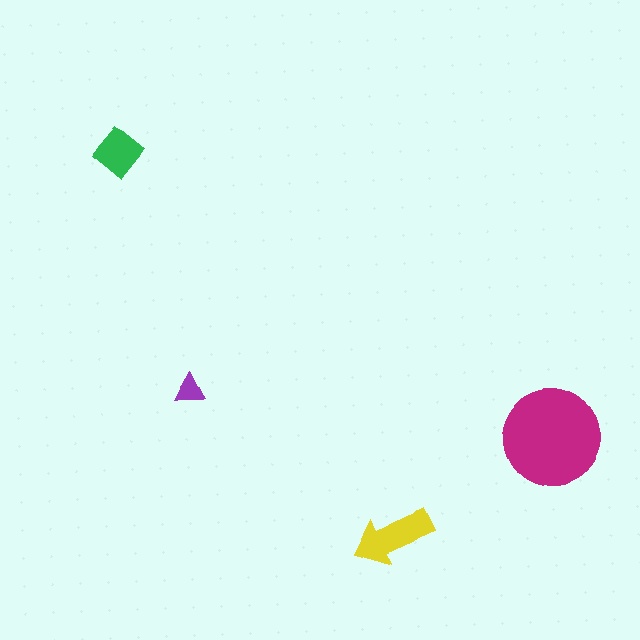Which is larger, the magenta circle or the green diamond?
The magenta circle.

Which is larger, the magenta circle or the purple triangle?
The magenta circle.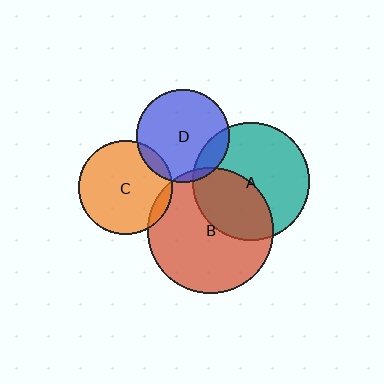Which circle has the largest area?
Circle B (red).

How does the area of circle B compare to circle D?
Approximately 1.9 times.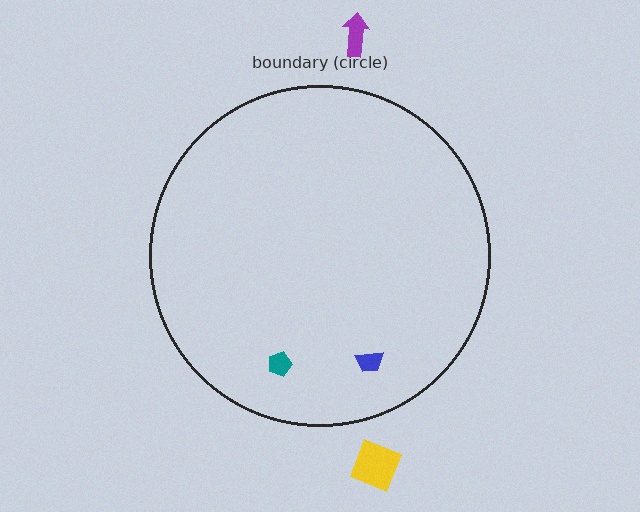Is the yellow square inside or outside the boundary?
Outside.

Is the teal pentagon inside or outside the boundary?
Inside.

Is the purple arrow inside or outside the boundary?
Outside.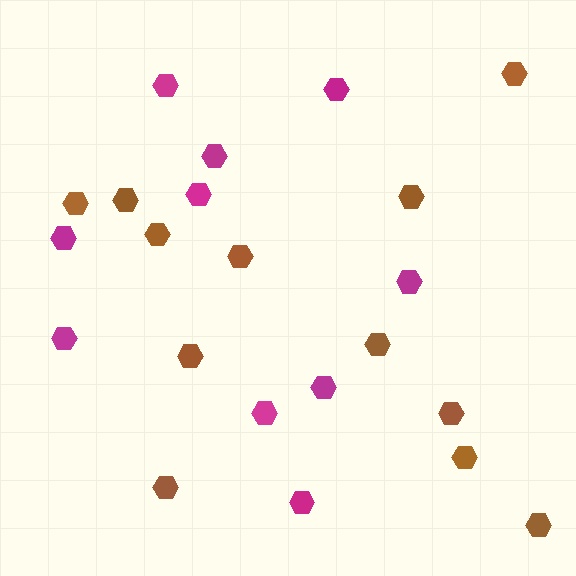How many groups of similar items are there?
There are 2 groups: one group of brown hexagons (12) and one group of magenta hexagons (10).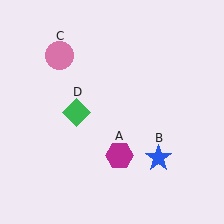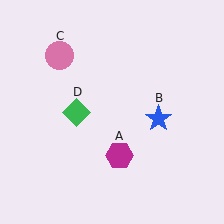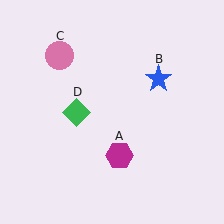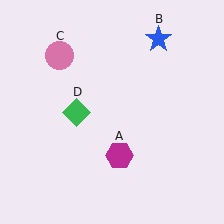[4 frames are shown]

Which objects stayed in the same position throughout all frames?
Magenta hexagon (object A) and pink circle (object C) and green diamond (object D) remained stationary.